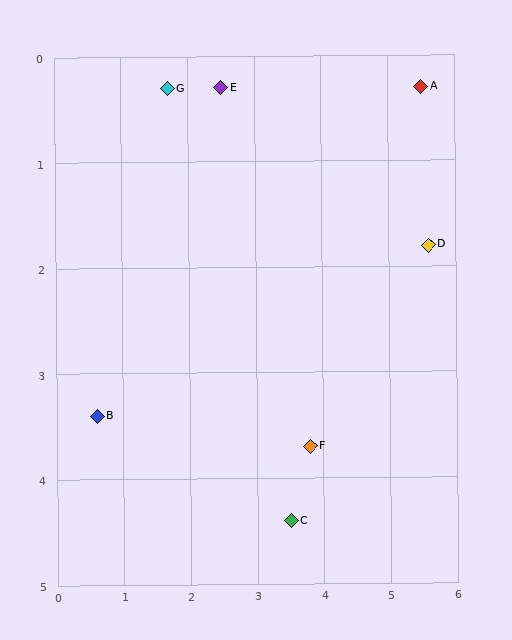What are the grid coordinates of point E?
Point E is at approximately (2.5, 0.3).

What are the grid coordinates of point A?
Point A is at approximately (5.5, 0.3).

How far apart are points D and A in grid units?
Points D and A are about 1.5 grid units apart.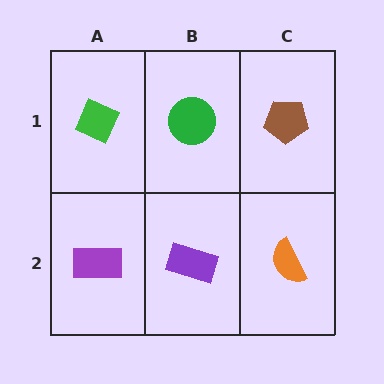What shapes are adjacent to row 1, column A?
A purple rectangle (row 2, column A), a green circle (row 1, column B).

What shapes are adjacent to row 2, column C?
A brown pentagon (row 1, column C), a purple rectangle (row 2, column B).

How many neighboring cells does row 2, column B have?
3.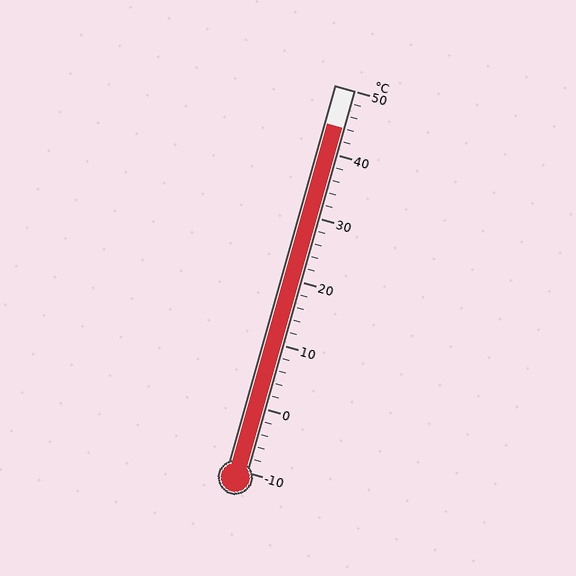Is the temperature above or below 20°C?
The temperature is above 20°C.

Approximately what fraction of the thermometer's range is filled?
The thermometer is filled to approximately 90% of its range.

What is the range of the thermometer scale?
The thermometer scale ranges from -10°C to 50°C.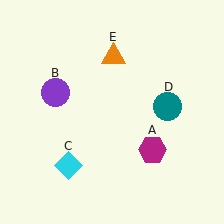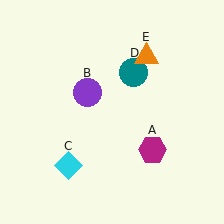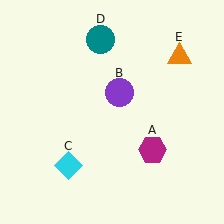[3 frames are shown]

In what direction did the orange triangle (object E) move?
The orange triangle (object E) moved right.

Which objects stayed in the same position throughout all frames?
Magenta hexagon (object A) and cyan diamond (object C) remained stationary.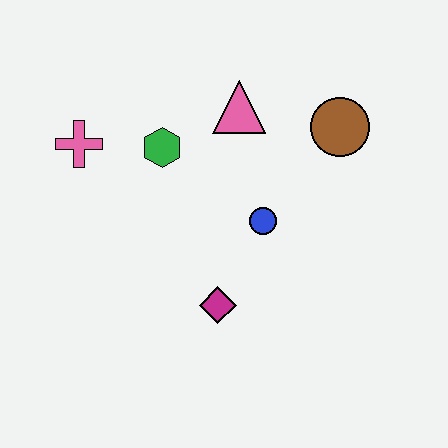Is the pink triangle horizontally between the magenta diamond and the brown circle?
Yes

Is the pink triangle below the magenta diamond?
No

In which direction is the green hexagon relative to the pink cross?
The green hexagon is to the right of the pink cross.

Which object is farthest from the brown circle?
The pink cross is farthest from the brown circle.